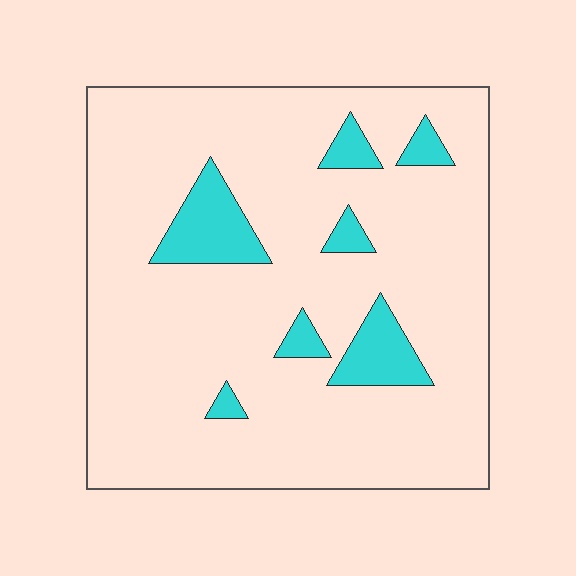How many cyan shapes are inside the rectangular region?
7.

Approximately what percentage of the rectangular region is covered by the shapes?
Approximately 10%.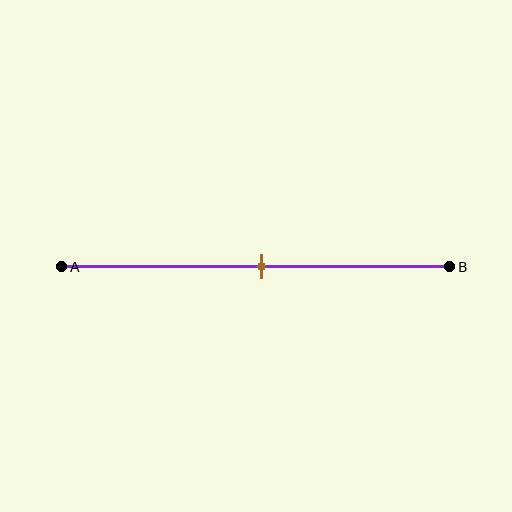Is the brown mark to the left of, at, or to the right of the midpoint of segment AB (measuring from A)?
The brown mark is approximately at the midpoint of segment AB.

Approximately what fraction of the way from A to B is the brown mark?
The brown mark is approximately 50% of the way from A to B.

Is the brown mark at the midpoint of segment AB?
Yes, the mark is approximately at the midpoint.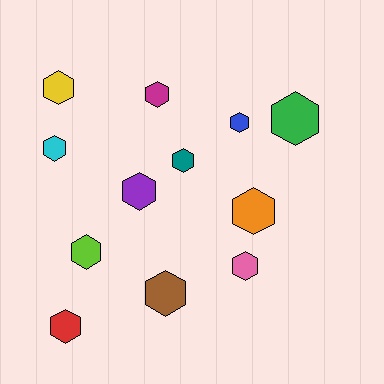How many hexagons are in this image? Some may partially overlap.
There are 12 hexagons.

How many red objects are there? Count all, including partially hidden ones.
There is 1 red object.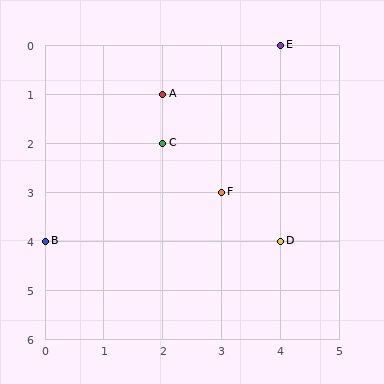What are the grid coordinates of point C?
Point C is at grid coordinates (2, 2).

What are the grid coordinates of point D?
Point D is at grid coordinates (4, 4).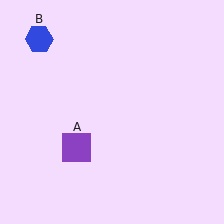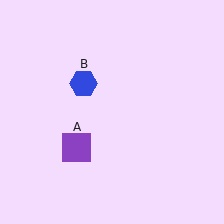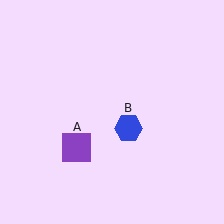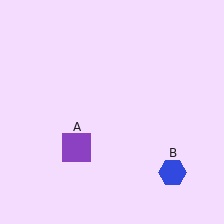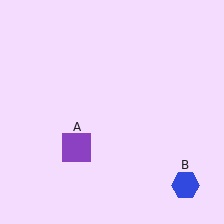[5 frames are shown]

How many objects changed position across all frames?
1 object changed position: blue hexagon (object B).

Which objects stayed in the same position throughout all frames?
Purple square (object A) remained stationary.